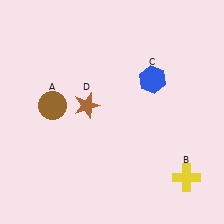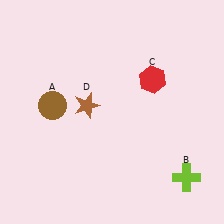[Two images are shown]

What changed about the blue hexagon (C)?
In Image 1, C is blue. In Image 2, it changed to red.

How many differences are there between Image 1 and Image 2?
There are 2 differences between the two images.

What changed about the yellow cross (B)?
In Image 1, B is yellow. In Image 2, it changed to lime.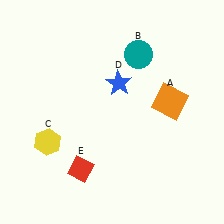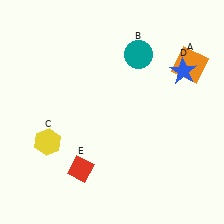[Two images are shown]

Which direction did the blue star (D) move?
The blue star (D) moved right.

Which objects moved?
The objects that moved are: the orange square (A), the blue star (D).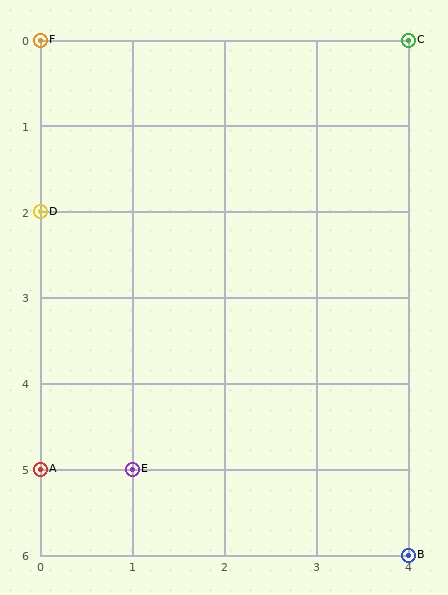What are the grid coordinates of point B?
Point B is at grid coordinates (4, 6).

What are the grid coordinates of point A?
Point A is at grid coordinates (0, 5).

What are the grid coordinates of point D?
Point D is at grid coordinates (0, 2).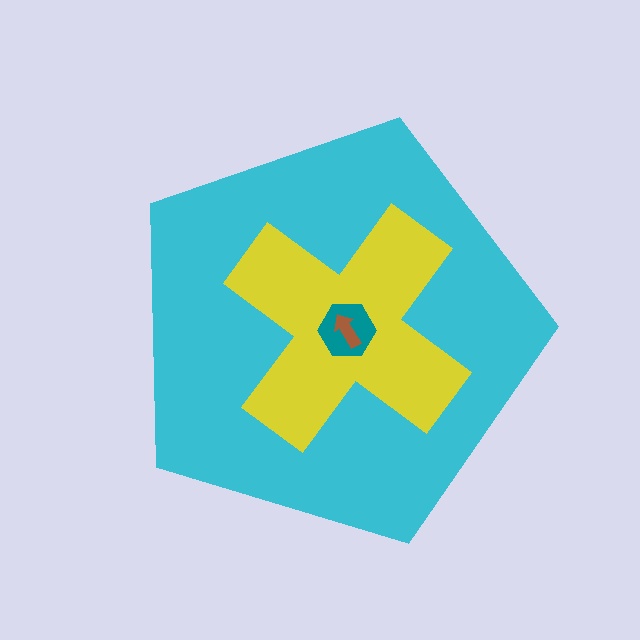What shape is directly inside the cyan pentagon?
The yellow cross.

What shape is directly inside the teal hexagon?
The brown arrow.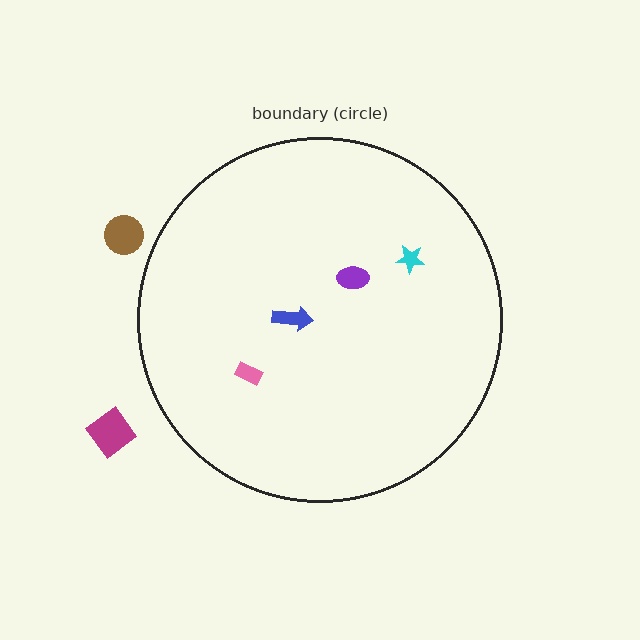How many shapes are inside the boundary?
4 inside, 2 outside.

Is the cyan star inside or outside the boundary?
Inside.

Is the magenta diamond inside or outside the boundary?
Outside.